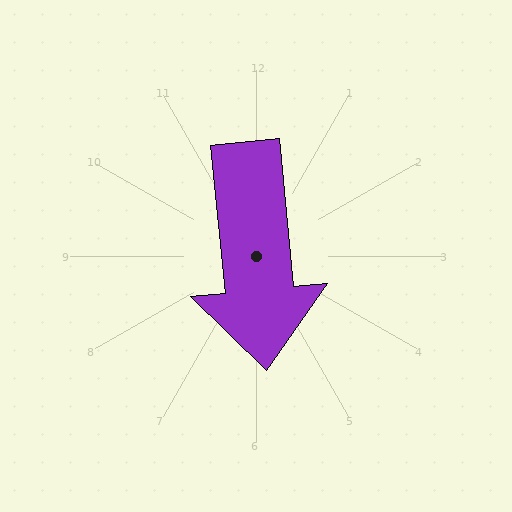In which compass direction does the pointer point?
South.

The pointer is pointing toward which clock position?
Roughly 6 o'clock.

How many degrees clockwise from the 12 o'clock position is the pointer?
Approximately 175 degrees.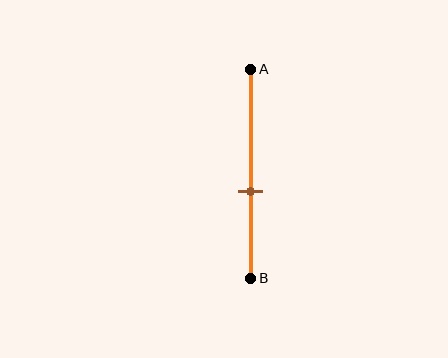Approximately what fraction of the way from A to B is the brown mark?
The brown mark is approximately 60% of the way from A to B.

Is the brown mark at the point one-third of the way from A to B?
No, the mark is at about 60% from A, not at the 33% one-third point.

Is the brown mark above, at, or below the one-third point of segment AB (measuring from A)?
The brown mark is below the one-third point of segment AB.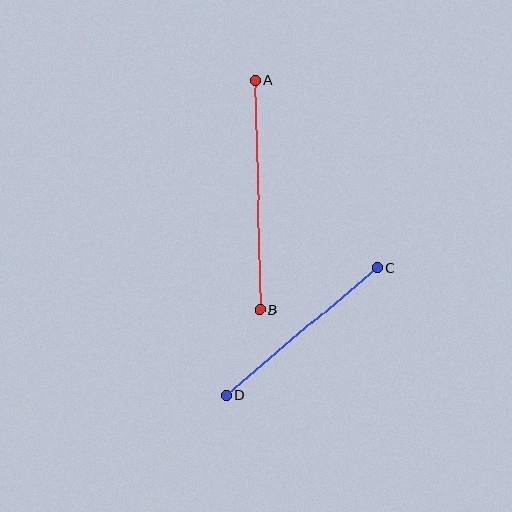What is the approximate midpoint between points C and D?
The midpoint is at approximately (302, 331) pixels.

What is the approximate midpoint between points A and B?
The midpoint is at approximately (257, 195) pixels.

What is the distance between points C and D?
The distance is approximately 198 pixels.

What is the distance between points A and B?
The distance is approximately 230 pixels.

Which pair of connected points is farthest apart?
Points A and B are farthest apart.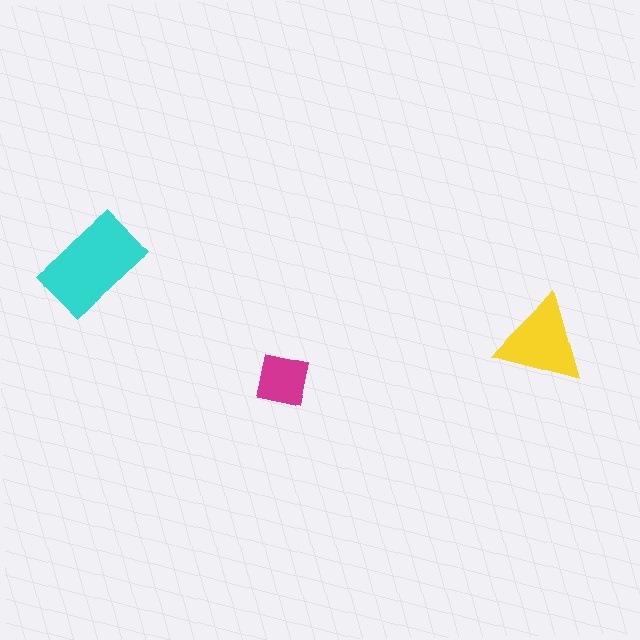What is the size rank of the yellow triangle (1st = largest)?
2nd.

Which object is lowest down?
The magenta square is bottommost.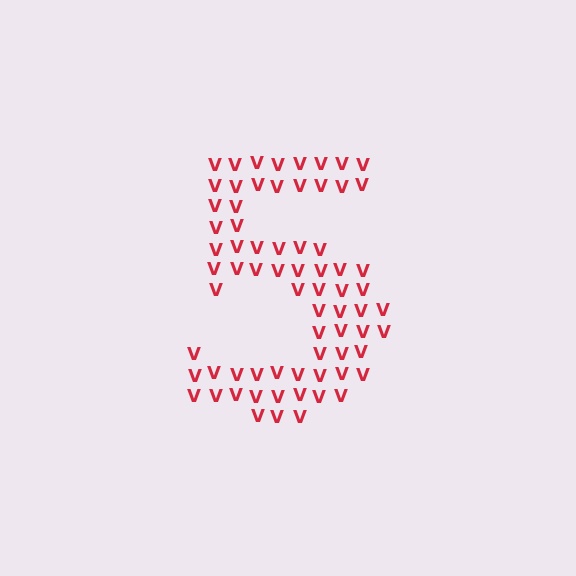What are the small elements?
The small elements are letter V's.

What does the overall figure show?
The overall figure shows the digit 5.